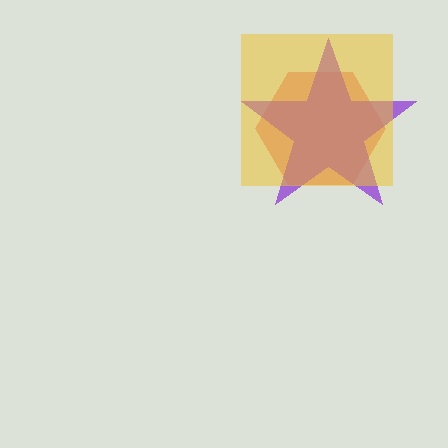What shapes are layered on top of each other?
The layered shapes are: a red hexagon, a purple star, a yellow square.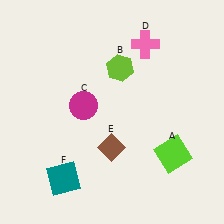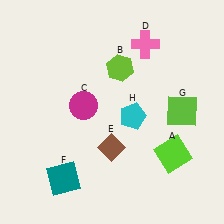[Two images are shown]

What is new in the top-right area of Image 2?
A lime square (G) was added in the top-right area of Image 2.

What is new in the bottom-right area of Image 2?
A cyan pentagon (H) was added in the bottom-right area of Image 2.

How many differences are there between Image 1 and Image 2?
There are 2 differences between the two images.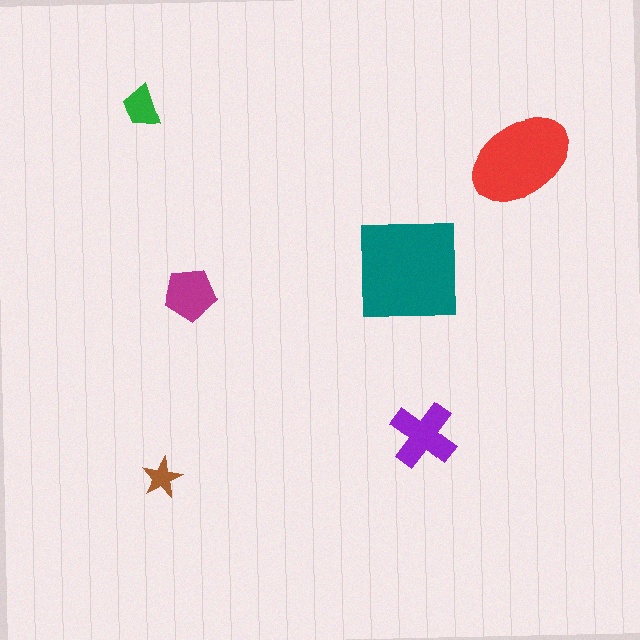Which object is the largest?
The teal square.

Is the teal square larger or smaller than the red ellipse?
Larger.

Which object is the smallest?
The brown star.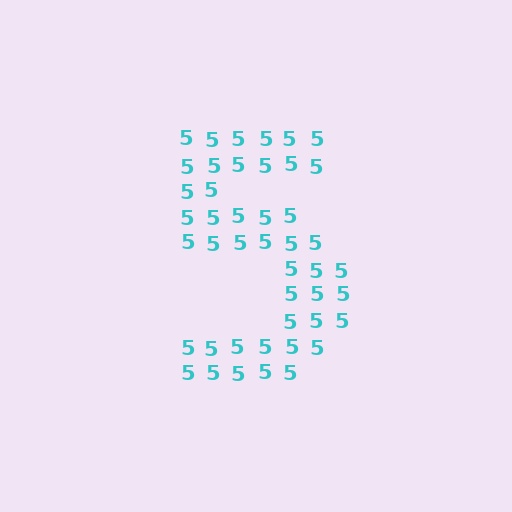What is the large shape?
The large shape is the digit 5.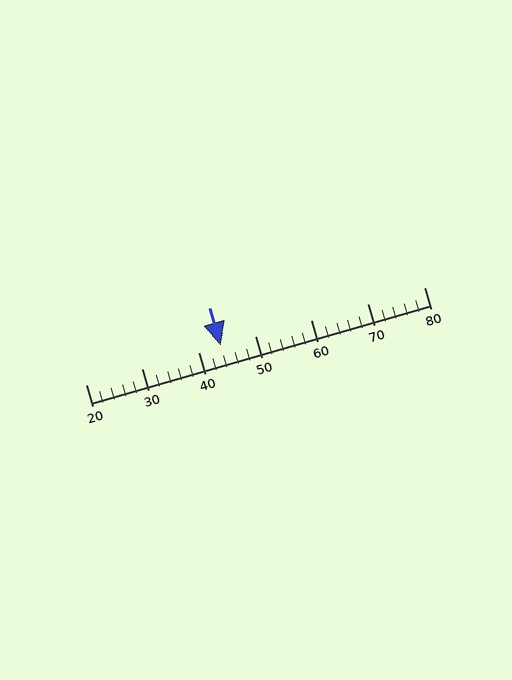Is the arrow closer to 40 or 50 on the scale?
The arrow is closer to 40.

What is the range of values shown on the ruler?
The ruler shows values from 20 to 80.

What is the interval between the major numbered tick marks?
The major tick marks are spaced 10 units apart.